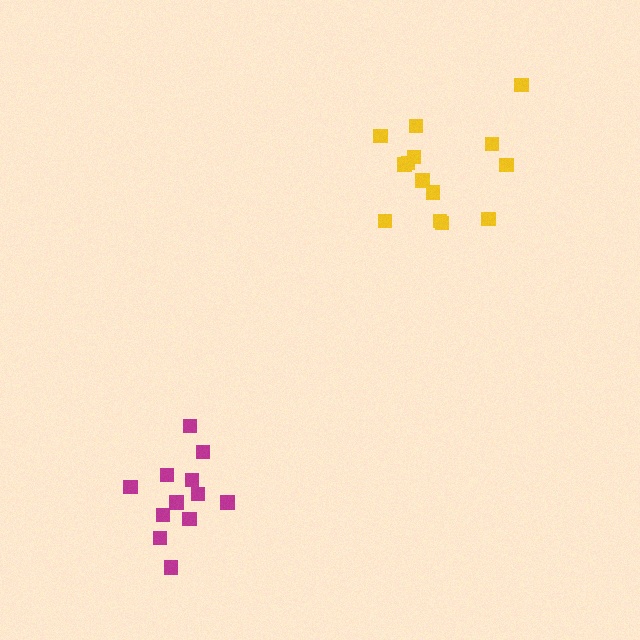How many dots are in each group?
Group 1: 14 dots, Group 2: 12 dots (26 total).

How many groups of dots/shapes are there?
There are 2 groups.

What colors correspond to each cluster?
The clusters are colored: yellow, magenta.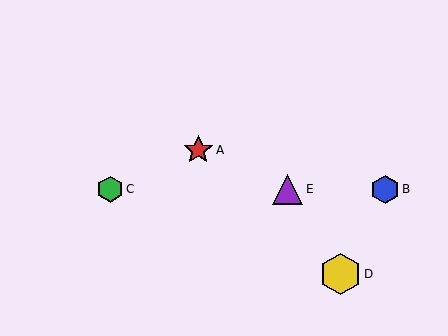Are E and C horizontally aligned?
Yes, both are at y≈189.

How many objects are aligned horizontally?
3 objects (B, C, E) are aligned horizontally.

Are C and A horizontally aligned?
No, C is at y≈189 and A is at y≈150.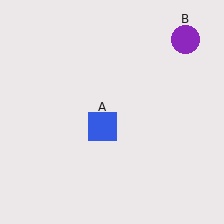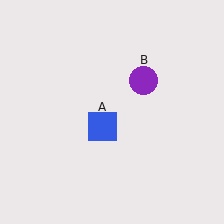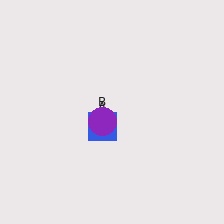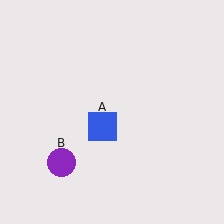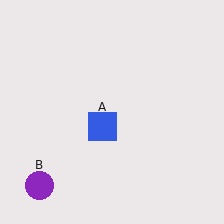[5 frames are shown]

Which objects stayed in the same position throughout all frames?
Blue square (object A) remained stationary.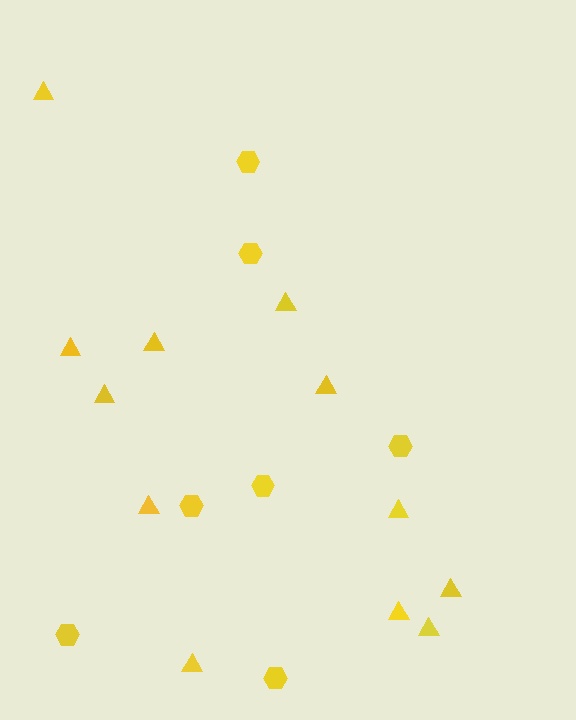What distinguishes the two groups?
There are 2 groups: one group of triangles (12) and one group of hexagons (7).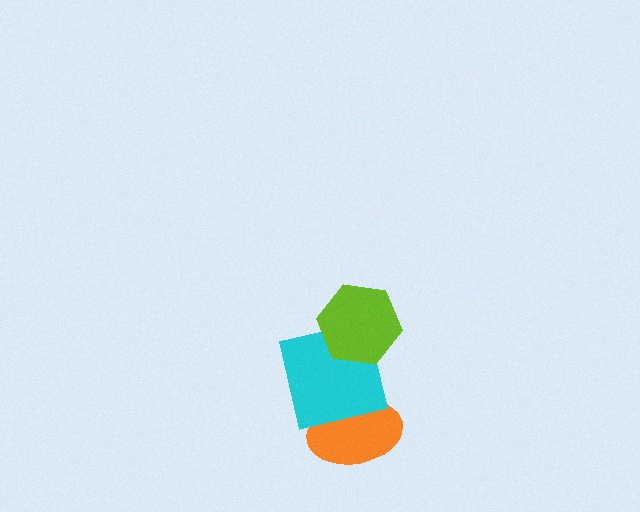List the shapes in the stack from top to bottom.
From top to bottom: the lime hexagon, the cyan square, the orange ellipse.